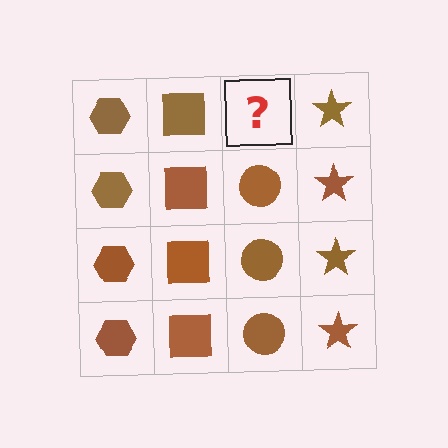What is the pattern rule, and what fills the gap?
The rule is that each column has a consistent shape. The gap should be filled with a brown circle.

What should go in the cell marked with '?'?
The missing cell should contain a brown circle.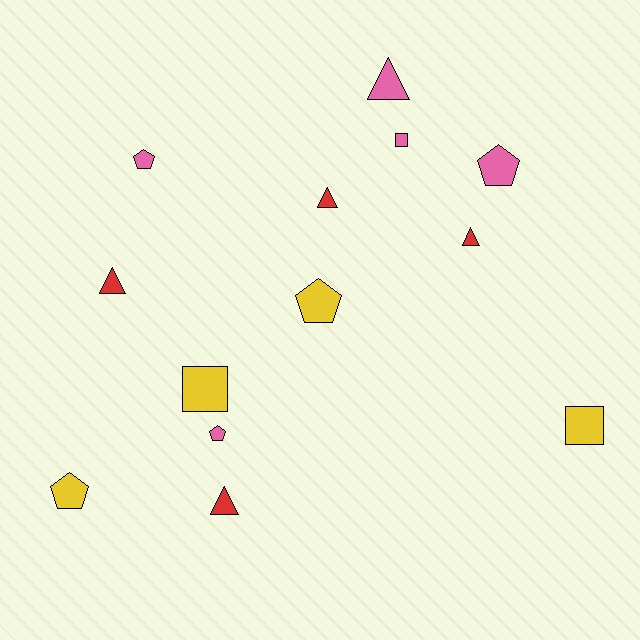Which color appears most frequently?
Pink, with 5 objects.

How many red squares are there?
There are no red squares.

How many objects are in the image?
There are 13 objects.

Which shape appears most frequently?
Pentagon, with 5 objects.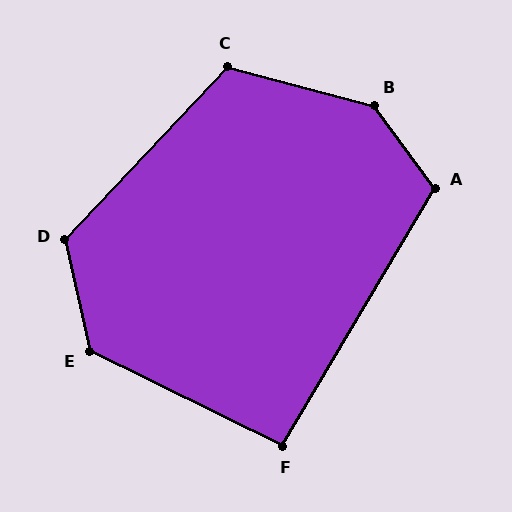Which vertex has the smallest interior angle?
F, at approximately 94 degrees.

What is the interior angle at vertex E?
Approximately 129 degrees (obtuse).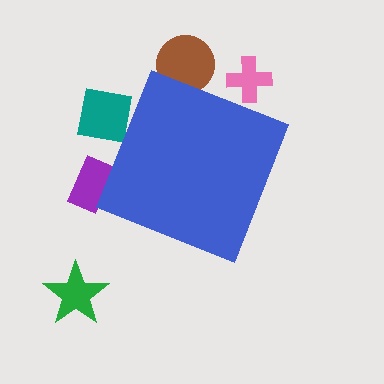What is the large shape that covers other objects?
A blue diamond.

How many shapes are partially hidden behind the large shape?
4 shapes are partially hidden.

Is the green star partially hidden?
No, the green star is fully visible.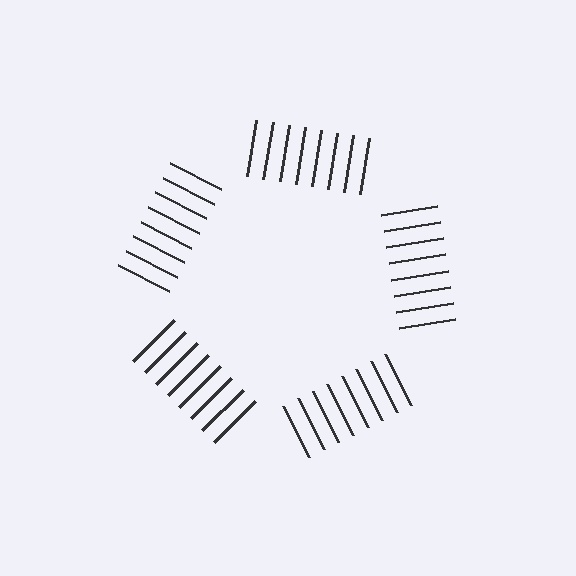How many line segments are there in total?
40 — 8 along each of the 5 edges.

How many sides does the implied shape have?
5 sides — the line-ends trace a pentagon.